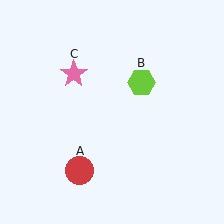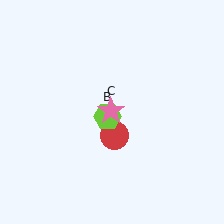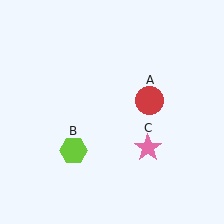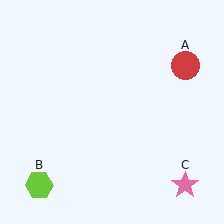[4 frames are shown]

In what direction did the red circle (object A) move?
The red circle (object A) moved up and to the right.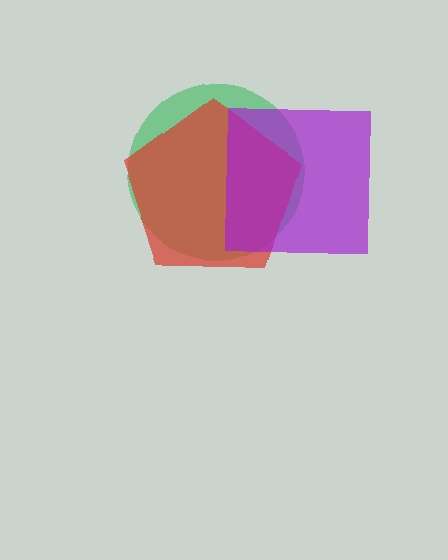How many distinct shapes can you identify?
There are 3 distinct shapes: a green circle, a red pentagon, a purple square.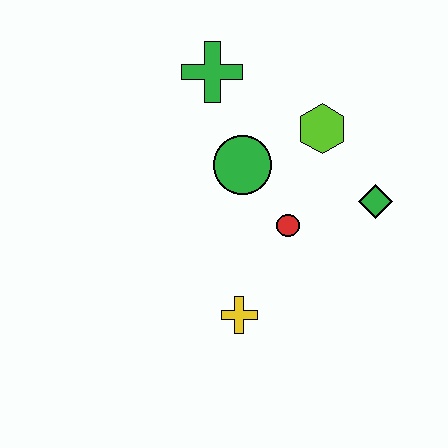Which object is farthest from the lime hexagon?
The yellow cross is farthest from the lime hexagon.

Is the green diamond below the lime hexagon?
Yes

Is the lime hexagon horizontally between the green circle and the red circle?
No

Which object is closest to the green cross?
The green circle is closest to the green cross.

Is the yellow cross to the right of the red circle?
No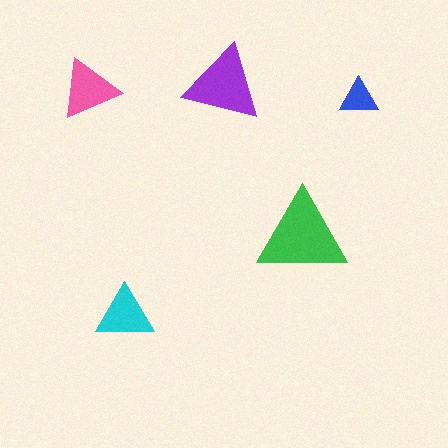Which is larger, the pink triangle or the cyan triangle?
The pink one.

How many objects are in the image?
There are 5 objects in the image.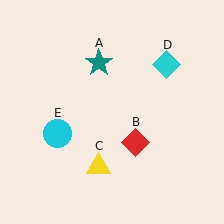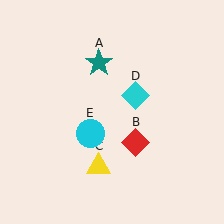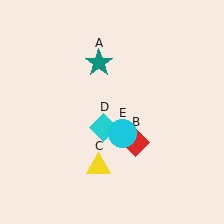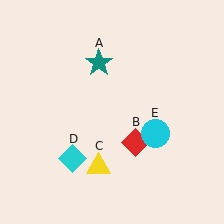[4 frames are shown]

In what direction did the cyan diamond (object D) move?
The cyan diamond (object D) moved down and to the left.